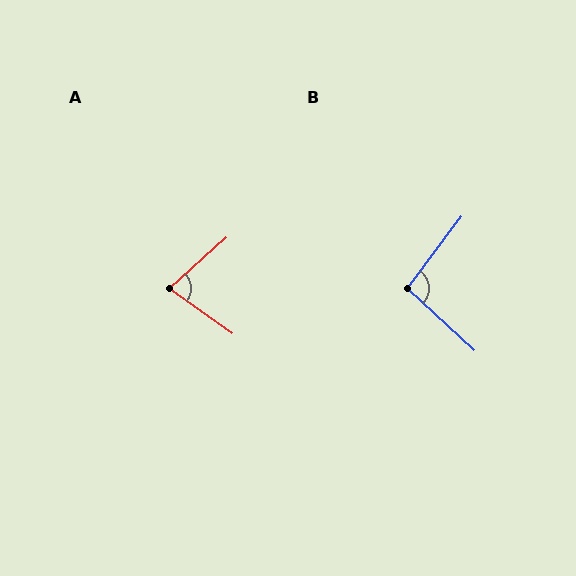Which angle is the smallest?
A, at approximately 77 degrees.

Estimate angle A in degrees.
Approximately 77 degrees.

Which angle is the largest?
B, at approximately 96 degrees.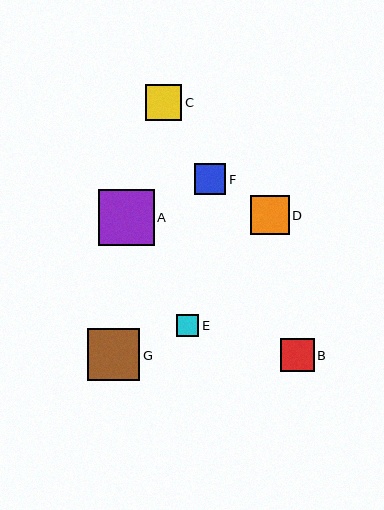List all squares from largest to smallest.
From largest to smallest: A, G, D, C, B, F, E.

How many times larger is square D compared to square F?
Square D is approximately 1.3 times the size of square F.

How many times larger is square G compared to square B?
Square G is approximately 1.6 times the size of square B.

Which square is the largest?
Square A is the largest with a size of approximately 56 pixels.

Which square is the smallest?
Square E is the smallest with a size of approximately 23 pixels.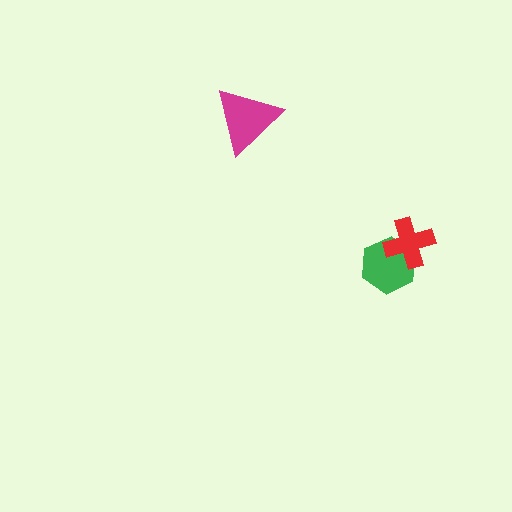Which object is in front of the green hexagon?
The red cross is in front of the green hexagon.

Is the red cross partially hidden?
No, no other shape covers it.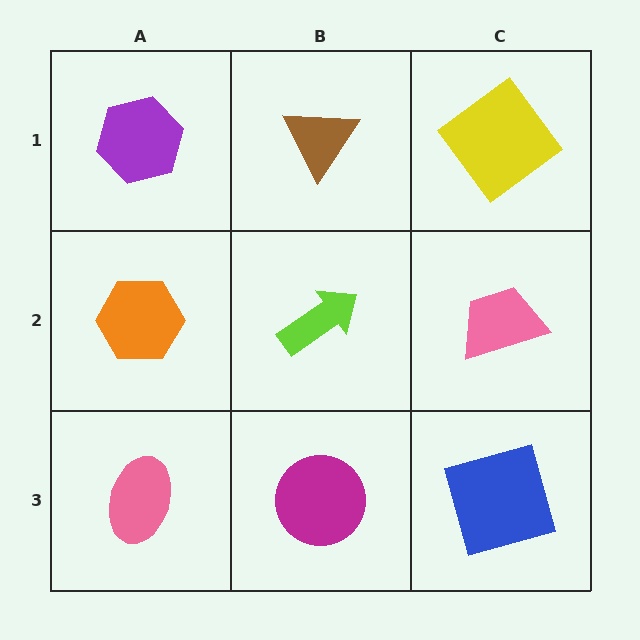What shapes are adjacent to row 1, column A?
An orange hexagon (row 2, column A), a brown triangle (row 1, column B).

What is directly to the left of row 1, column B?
A purple hexagon.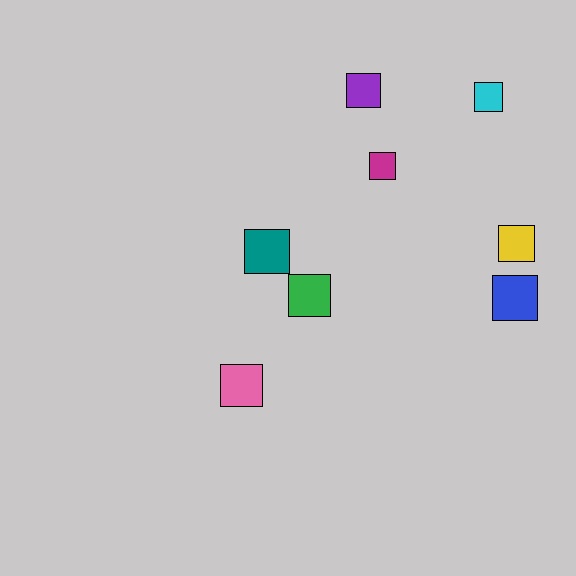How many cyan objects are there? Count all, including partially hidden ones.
There is 1 cyan object.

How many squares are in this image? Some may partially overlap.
There are 8 squares.